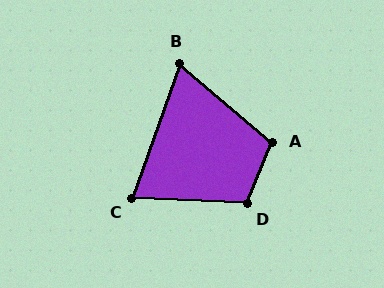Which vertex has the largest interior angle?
D, at approximately 110 degrees.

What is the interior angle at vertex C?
Approximately 73 degrees (acute).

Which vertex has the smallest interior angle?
B, at approximately 70 degrees.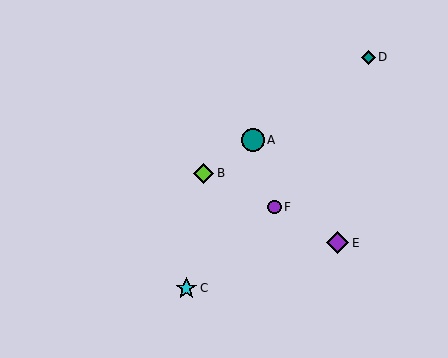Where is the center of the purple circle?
The center of the purple circle is at (274, 207).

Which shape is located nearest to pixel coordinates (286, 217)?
The purple circle (labeled F) at (274, 207) is nearest to that location.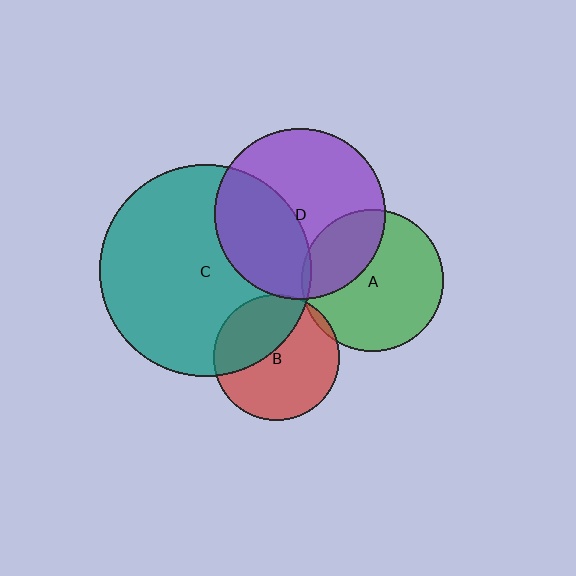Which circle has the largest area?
Circle C (teal).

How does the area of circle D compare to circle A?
Approximately 1.4 times.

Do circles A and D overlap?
Yes.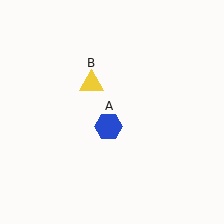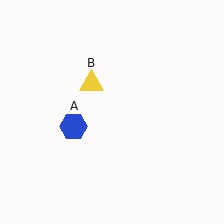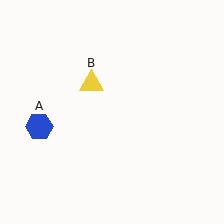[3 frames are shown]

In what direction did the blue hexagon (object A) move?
The blue hexagon (object A) moved left.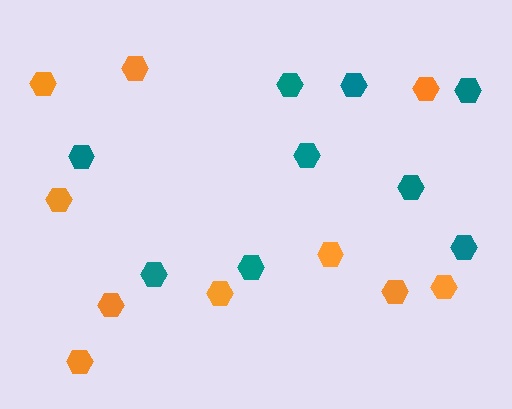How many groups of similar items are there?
There are 2 groups: one group of teal hexagons (9) and one group of orange hexagons (10).